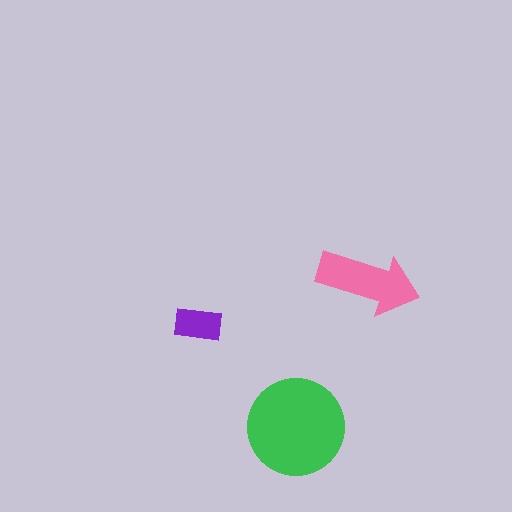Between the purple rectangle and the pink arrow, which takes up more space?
The pink arrow.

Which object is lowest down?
The green circle is bottommost.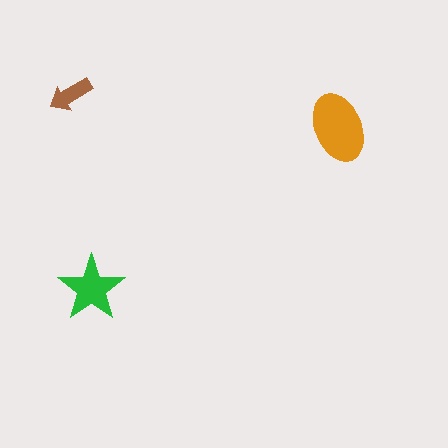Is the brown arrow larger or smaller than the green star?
Smaller.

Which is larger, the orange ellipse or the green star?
The orange ellipse.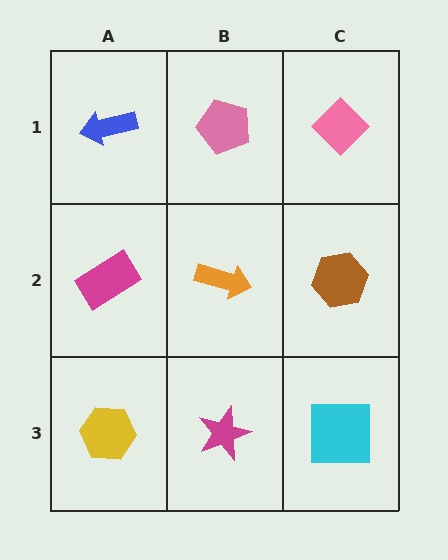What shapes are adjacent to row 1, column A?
A magenta rectangle (row 2, column A), a pink pentagon (row 1, column B).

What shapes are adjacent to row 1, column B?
An orange arrow (row 2, column B), a blue arrow (row 1, column A), a pink diamond (row 1, column C).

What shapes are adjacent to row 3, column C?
A brown hexagon (row 2, column C), a magenta star (row 3, column B).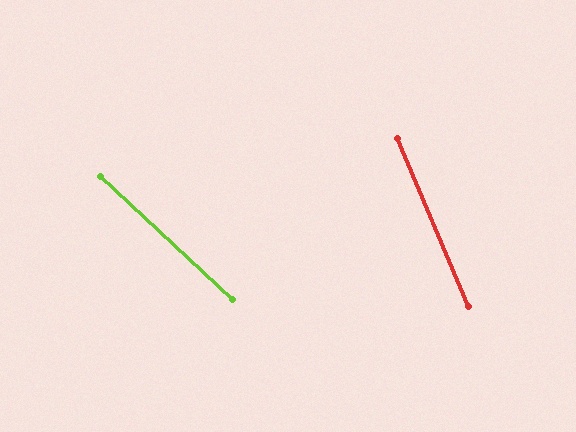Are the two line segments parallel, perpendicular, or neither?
Neither parallel nor perpendicular — they differ by about 24°.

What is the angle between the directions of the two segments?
Approximately 24 degrees.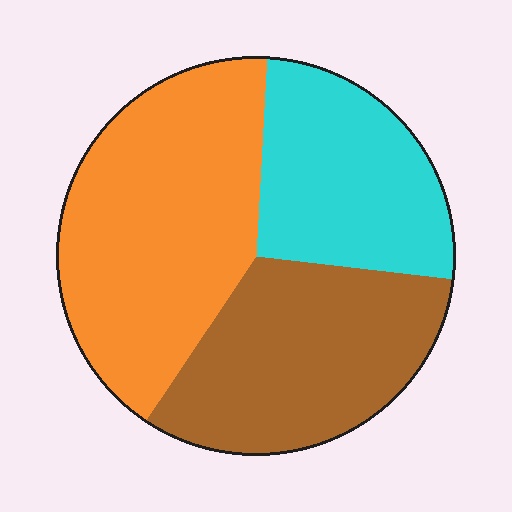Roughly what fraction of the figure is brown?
Brown covers 32% of the figure.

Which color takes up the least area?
Cyan, at roughly 25%.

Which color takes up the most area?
Orange, at roughly 40%.